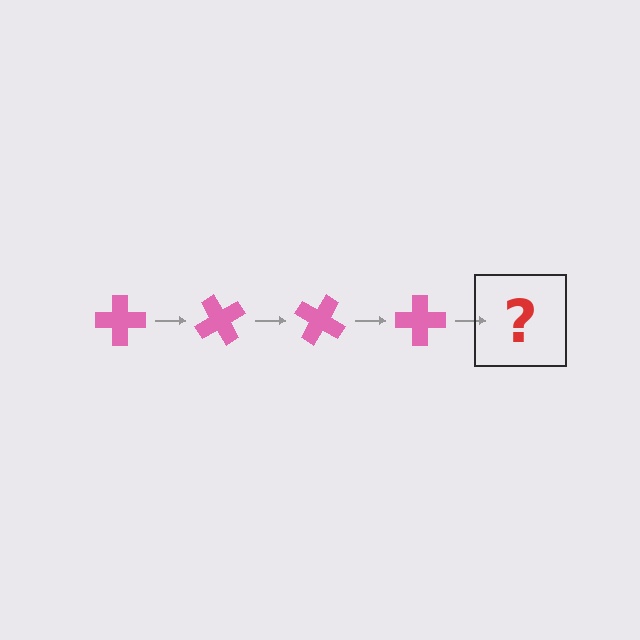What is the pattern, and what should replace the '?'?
The pattern is that the cross rotates 60 degrees each step. The '?' should be a pink cross rotated 240 degrees.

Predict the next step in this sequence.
The next step is a pink cross rotated 240 degrees.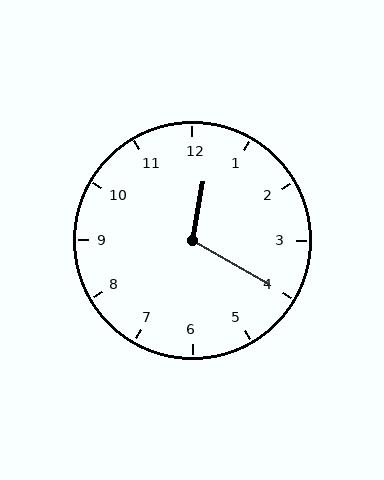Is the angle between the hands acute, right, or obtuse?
It is obtuse.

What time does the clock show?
12:20.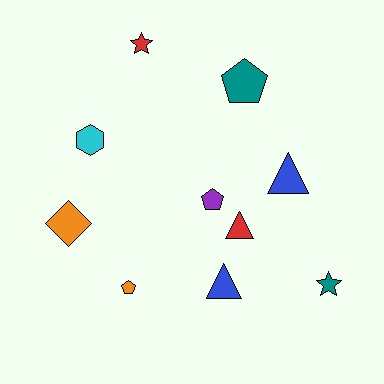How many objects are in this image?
There are 10 objects.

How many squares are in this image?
There are no squares.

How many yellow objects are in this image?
There are no yellow objects.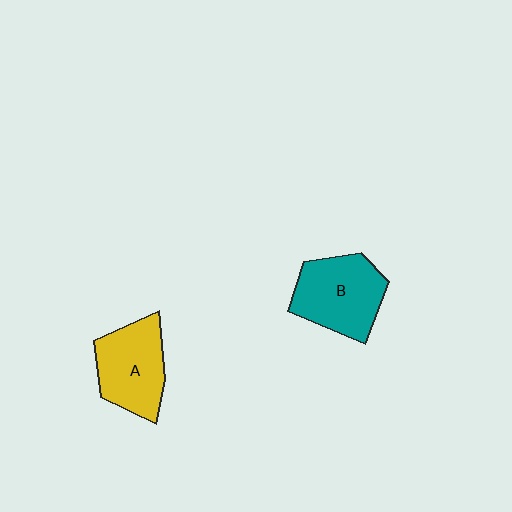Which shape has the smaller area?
Shape A (yellow).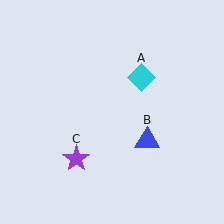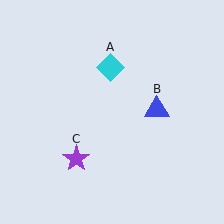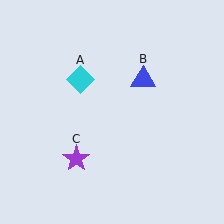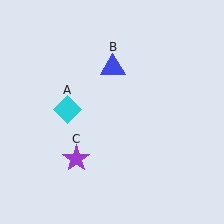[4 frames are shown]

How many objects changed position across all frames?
2 objects changed position: cyan diamond (object A), blue triangle (object B).